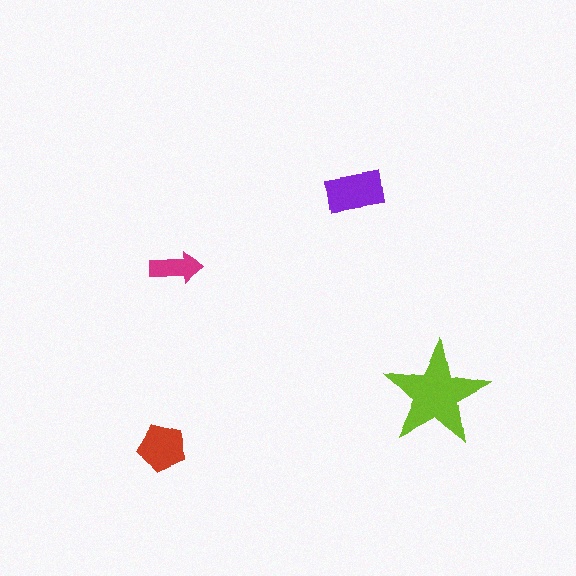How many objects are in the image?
There are 4 objects in the image.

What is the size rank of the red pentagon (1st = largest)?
3rd.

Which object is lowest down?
The red pentagon is bottommost.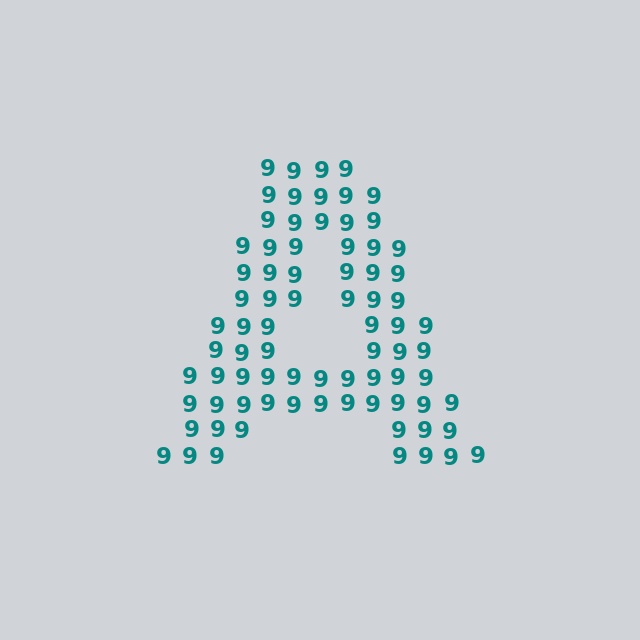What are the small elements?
The small elements are digit 9's.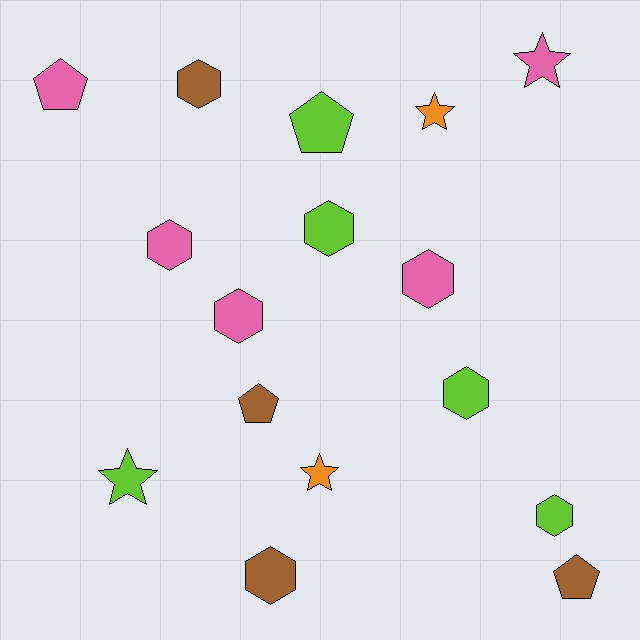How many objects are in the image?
There are 16 objects.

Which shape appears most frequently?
Hexagon, with 8 objects.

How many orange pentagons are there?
There are no orange pentagons.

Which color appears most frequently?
Lime, with 5 objects.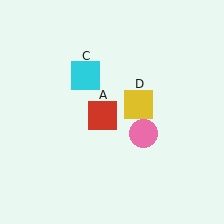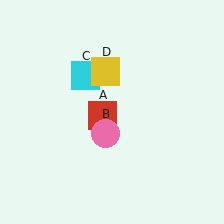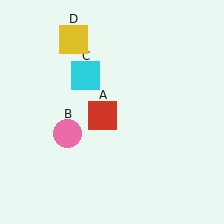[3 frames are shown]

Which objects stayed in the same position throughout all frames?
Red square (object A) and cyan square (object C) remained stationary.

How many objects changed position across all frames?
2 objects changed position: pink circle (object B), yellow square (object D).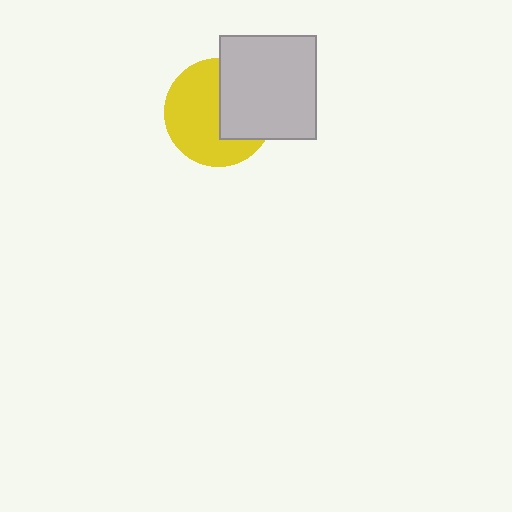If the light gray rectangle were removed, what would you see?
You would see the complete yellow circle.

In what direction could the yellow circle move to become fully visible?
The yellow circle could move left. That would shift it out from behind the light gray rectangle entirely.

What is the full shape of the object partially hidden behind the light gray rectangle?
The partially hidden object is a yellow circle.